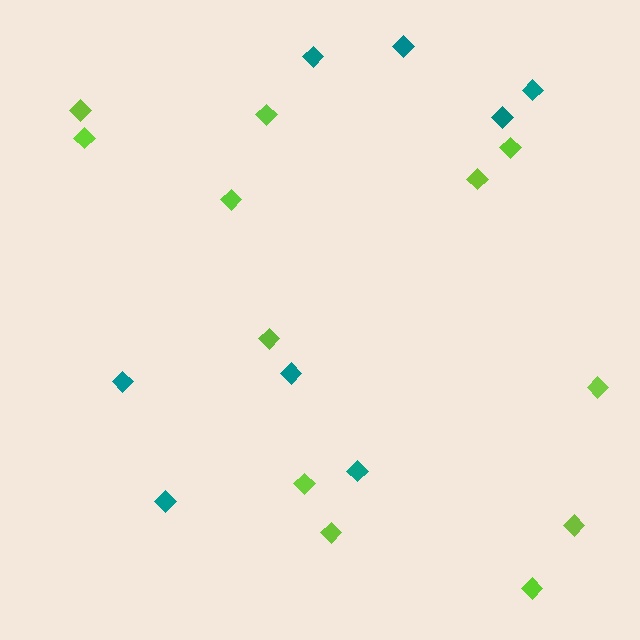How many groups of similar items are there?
There are 2 groups: one group of teal diamonds (8) and one group of lime diamonds (12).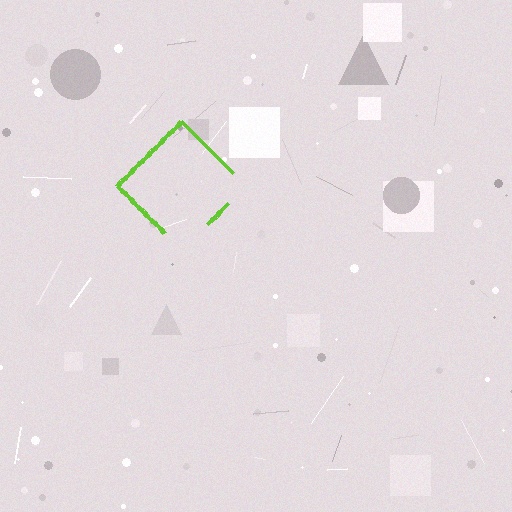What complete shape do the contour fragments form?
The contour fragments form a diamond.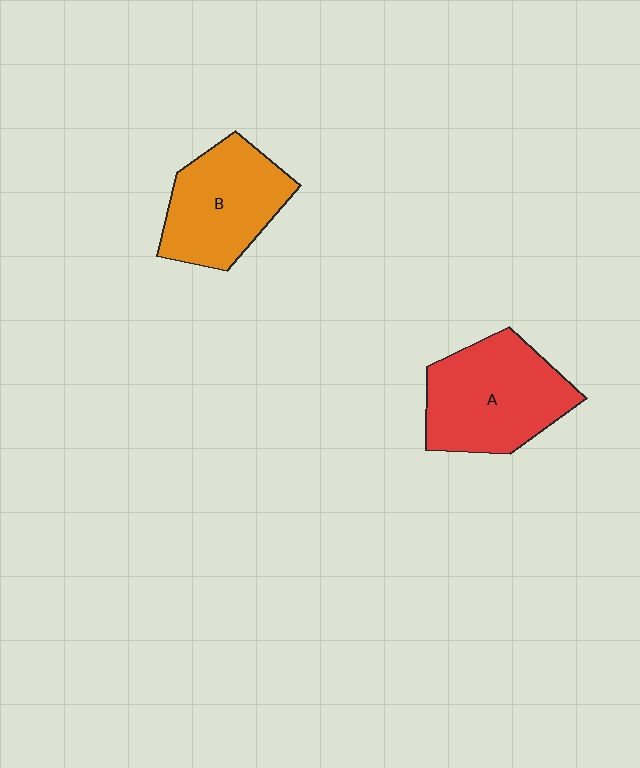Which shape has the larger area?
Shape A (red).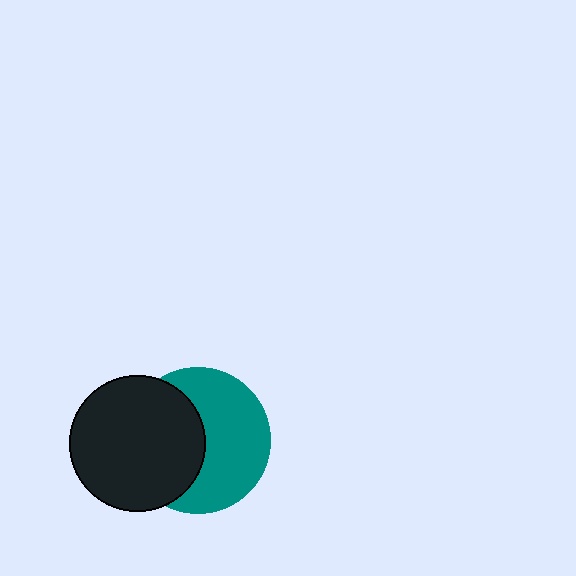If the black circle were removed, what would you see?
You would see the complete teal circle.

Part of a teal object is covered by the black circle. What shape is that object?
It is a circle.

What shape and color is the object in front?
The object in front is a black circle.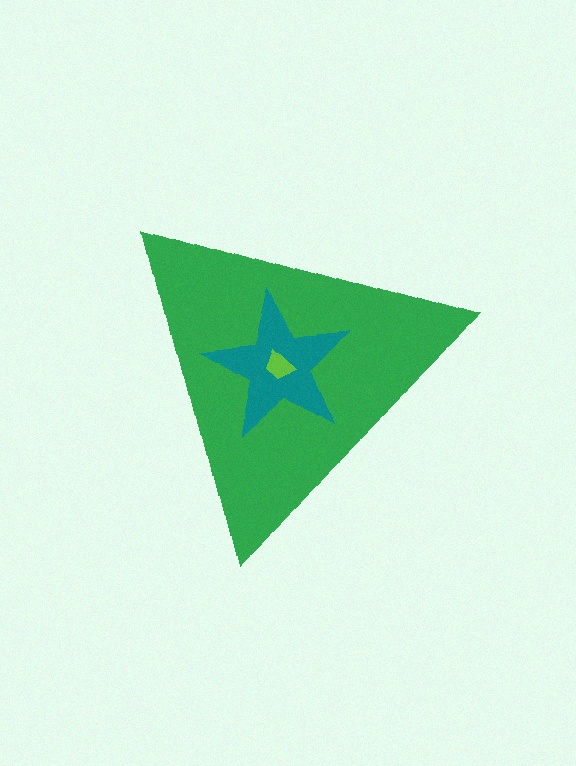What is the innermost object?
The lime trapezoid.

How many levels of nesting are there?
3.